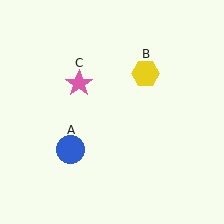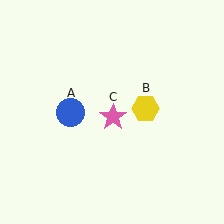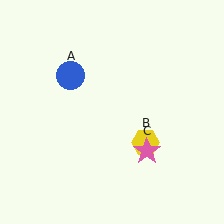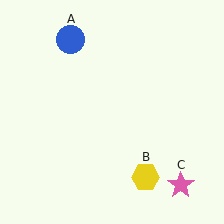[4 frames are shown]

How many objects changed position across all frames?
3 objects changed position: blue circle (object A), yellow hexagon (object B), pink star (object C).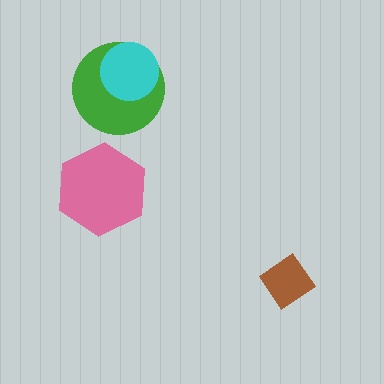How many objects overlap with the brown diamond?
0 objects overlap with the brown diamond.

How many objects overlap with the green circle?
1 object overlaps with the green circle.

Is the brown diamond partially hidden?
No, no other shape covers it.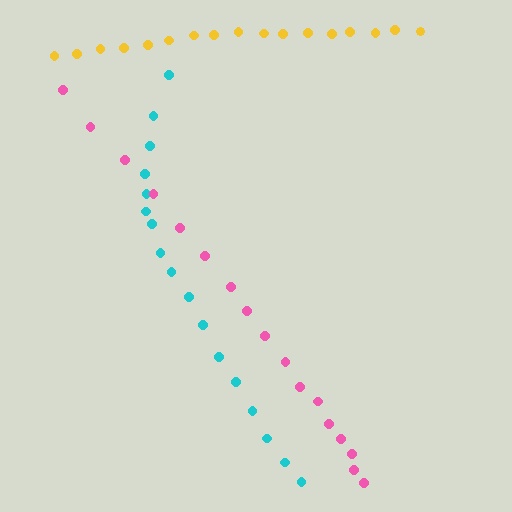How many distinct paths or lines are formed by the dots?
There are 3 distinct paths.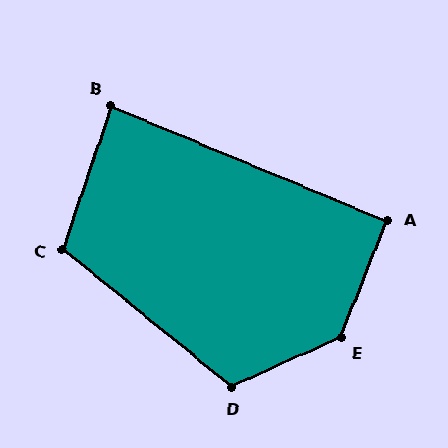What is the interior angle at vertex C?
Approximately 110 degrees (obtuse).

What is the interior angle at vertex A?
Approximately 91 degrees (approximately right).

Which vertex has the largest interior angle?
E, at approximately 136 degrees.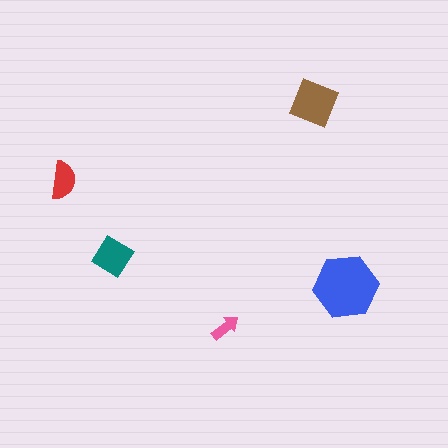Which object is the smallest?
The pink arrow.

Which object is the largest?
The blue hexagon.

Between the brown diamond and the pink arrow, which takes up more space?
The brown diamond.